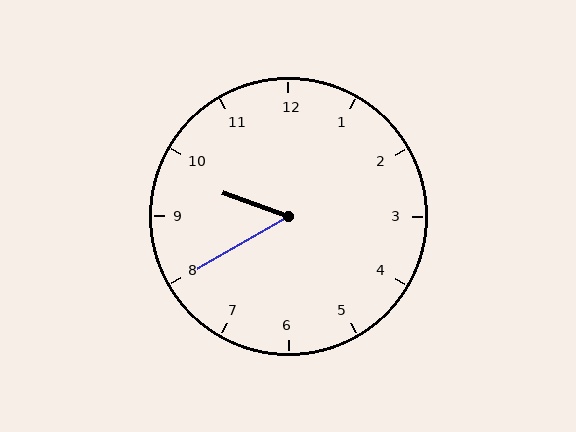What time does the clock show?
9:40.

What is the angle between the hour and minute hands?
Approximately 50 degrees.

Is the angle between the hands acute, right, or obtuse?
It is acute.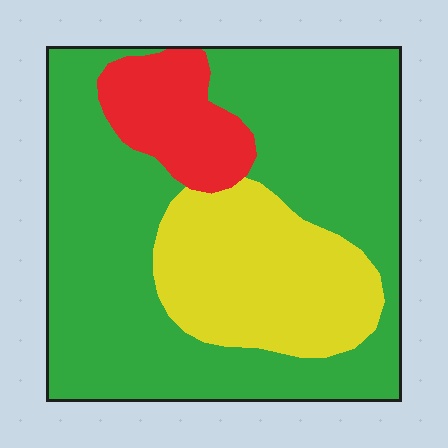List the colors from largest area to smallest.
From largest to smallest: green, yellow, red.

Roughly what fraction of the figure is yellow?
Yellow takes up about one quarter (1/4) of the figure.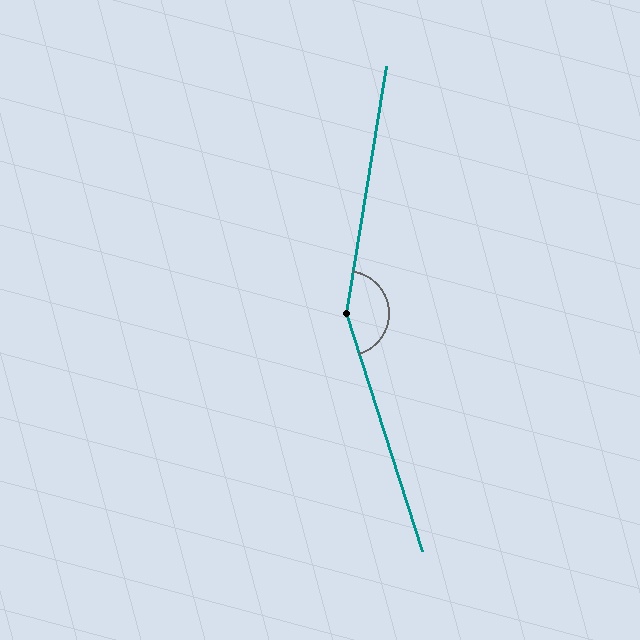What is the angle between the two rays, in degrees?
Approximately 153 degrees.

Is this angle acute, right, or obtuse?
It is obtuse.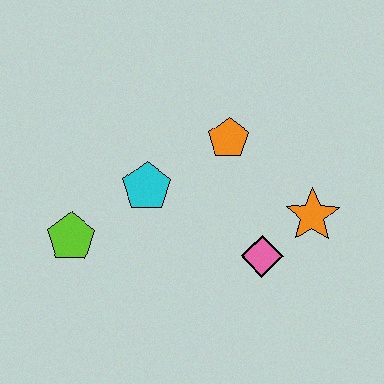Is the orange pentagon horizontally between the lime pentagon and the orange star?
Yes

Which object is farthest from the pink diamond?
The lime pentagon is farthest from the pink diamond.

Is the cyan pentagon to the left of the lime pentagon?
No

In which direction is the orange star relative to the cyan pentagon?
The orange star is to the right of the cyan pentagon.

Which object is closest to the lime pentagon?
The cyan pentagon is closest to the lime pentagon.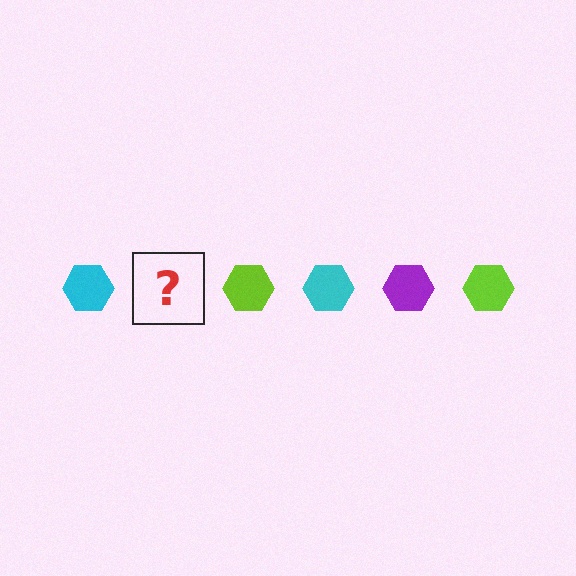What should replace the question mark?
The question mark should be replaced with a purple hexagon.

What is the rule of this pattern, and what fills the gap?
The rule is that the pattern cycles through cyan, purple, lime hexagons. The gap should be filled with a purple hexagon.